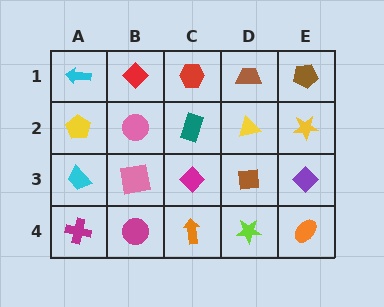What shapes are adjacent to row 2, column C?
A red hexagon (row 1, column C), a magenta diamond (row 3, column C), a pink circle (row 2, column B), a yellow triangle (row 2, column D).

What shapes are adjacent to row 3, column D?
A yellow triangle (row 2, column D), a lime star (row 4, column D), a magenta diamond (row 3, column C), a purple diamond (row 3, column E).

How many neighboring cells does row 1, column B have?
3.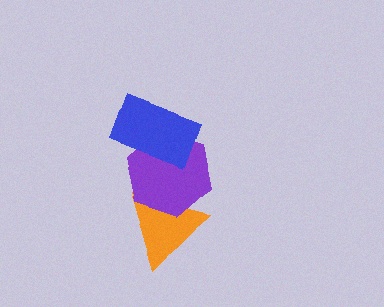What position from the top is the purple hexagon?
The purple hexagon is 2nd from the top.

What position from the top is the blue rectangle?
The blue rectangle is 1st from the top.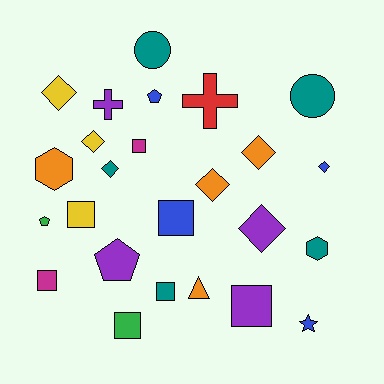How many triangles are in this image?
There is 1 triangle.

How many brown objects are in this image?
There are no brown objects.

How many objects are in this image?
There are 25 objects.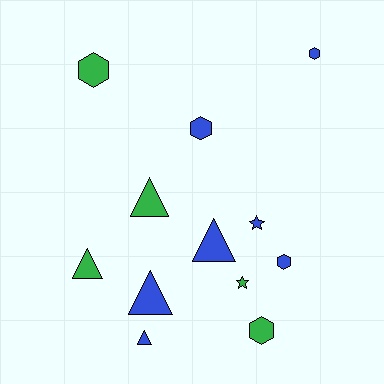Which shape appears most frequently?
Hexagon, with 5 objects.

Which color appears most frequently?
Blue, with 7 objects.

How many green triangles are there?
There are 2 green triangles.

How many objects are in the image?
There are 12 objects.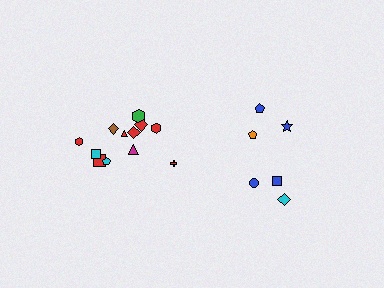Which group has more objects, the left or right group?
The left group.